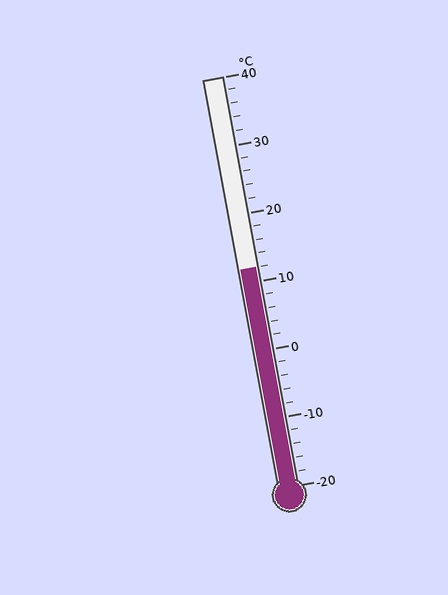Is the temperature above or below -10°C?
The temperature is above -10°C.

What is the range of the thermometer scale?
The thermometer scale ranges from -20°C to 40°C.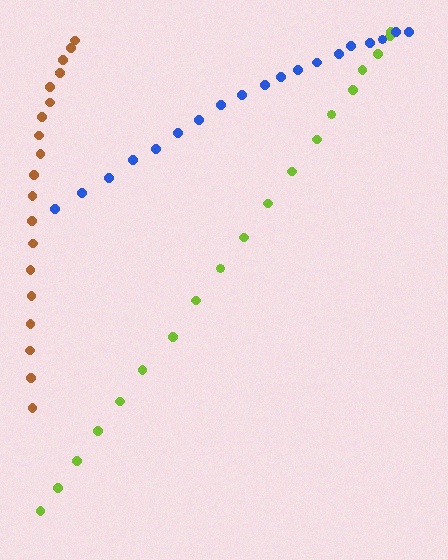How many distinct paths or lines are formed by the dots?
There are 3 distinct paths.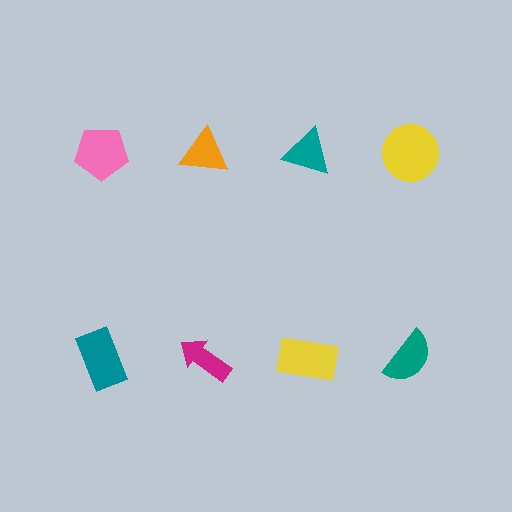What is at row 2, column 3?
A yellow rectangle.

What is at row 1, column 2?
An orange triangle.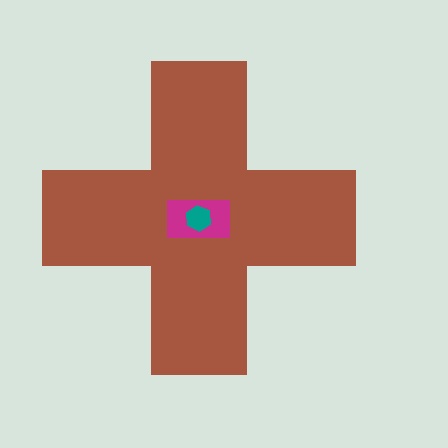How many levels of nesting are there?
3.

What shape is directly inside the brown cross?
The magenta rectangle.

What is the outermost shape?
The brown cross.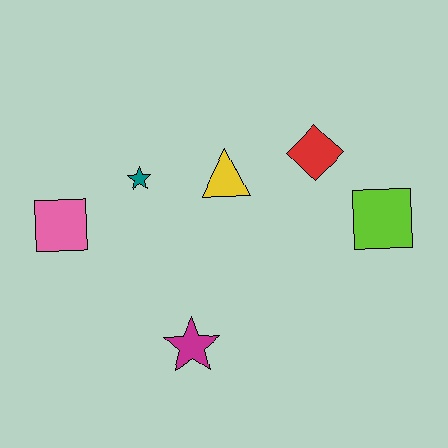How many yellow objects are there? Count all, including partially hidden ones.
There is 1 yellow object.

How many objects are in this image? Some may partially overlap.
There are 6 objects.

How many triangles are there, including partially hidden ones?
There is 1 triangle.